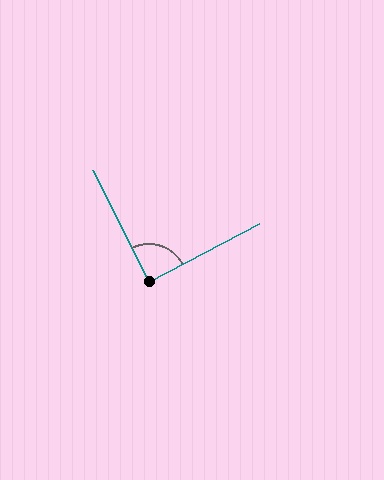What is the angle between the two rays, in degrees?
Approximately 89 degrees.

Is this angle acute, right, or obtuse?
It is approximately a right angle.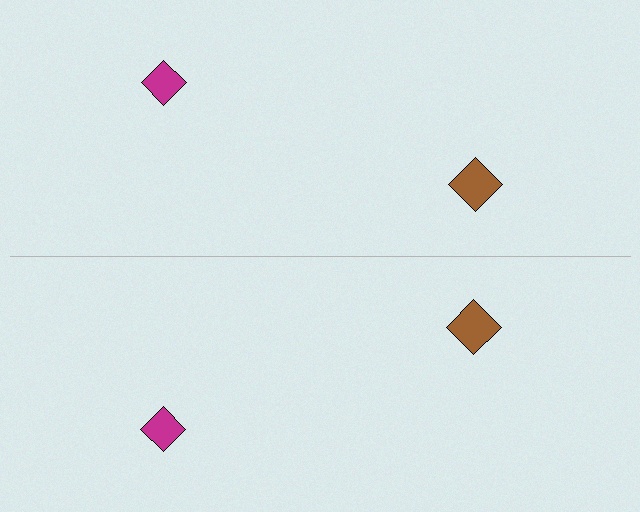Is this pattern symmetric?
Yes, this pattern has bilateral (reflection) symmetry.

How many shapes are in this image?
There are 4 shapes in this image.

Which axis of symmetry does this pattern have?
The pattern has a horizontal axis of symmetry running through the center of the image.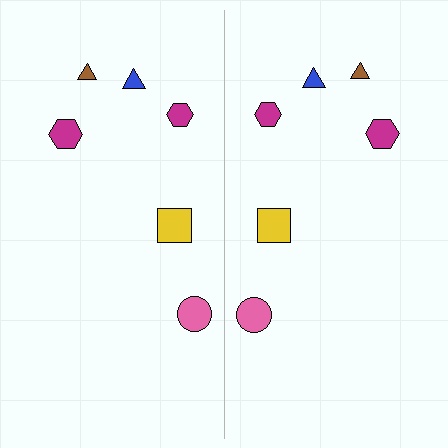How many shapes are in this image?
There are 12 shapes in this image.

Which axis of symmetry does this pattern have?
The pattern has a vertical axis of symmetry running through the center of the image.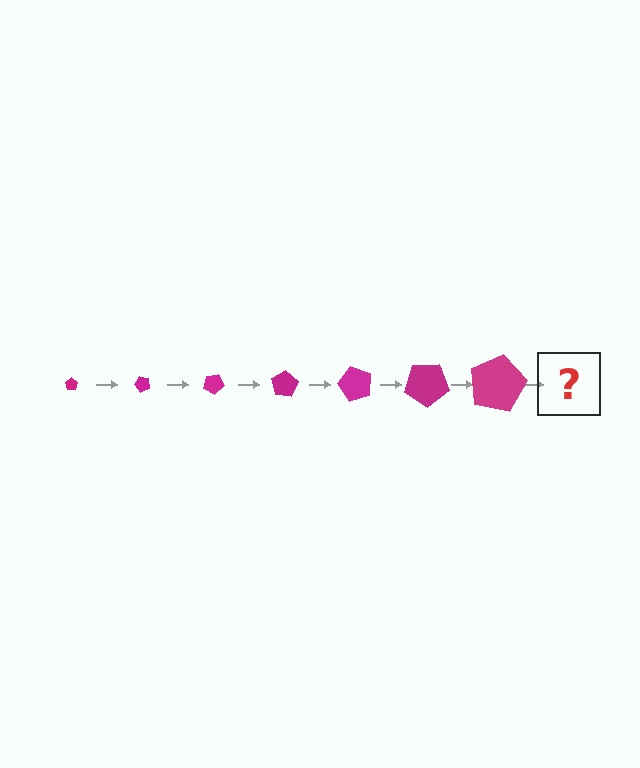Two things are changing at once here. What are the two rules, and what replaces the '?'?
The two rules are that the pentagon grows larger each step and it rotates 50 degrees each step. The '?' should be a pentagon, larger than the previous one and rotated 350 degrees from the start.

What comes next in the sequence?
The next element should be a pentagon, larger than the previous one and rotated 350 degrees from the start.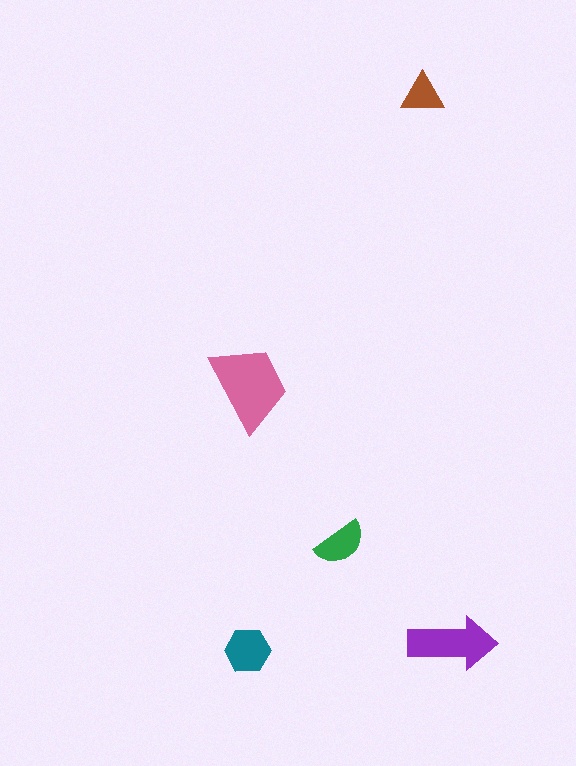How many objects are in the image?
There are 5 objects in the image.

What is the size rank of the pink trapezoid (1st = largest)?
1st.